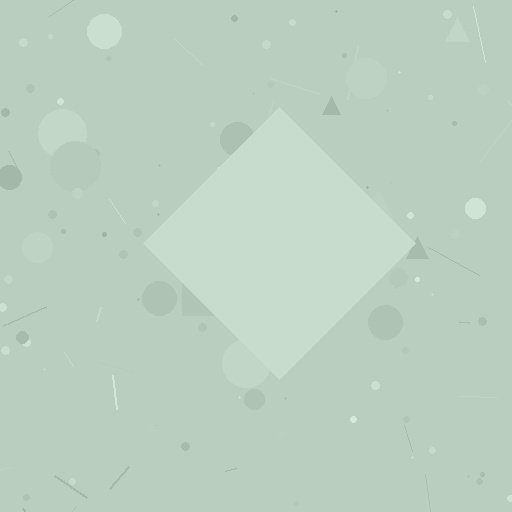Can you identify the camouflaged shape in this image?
The camouflaged shape is a diamond.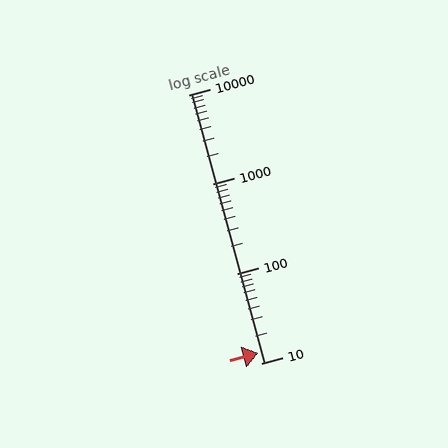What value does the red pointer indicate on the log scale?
The pointer indicates approximately 13.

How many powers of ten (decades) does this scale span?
The scale spans 3 decades, from 10 to 10000.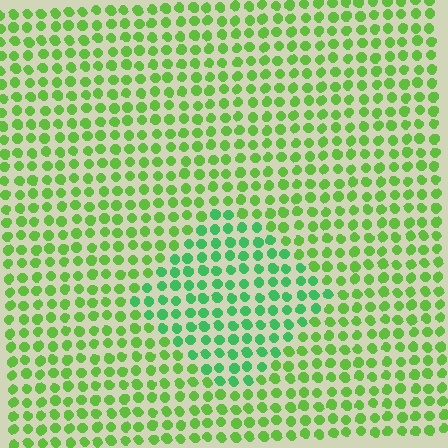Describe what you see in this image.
The image is filled with small lime elements in a uniform arrangement. A diamond-shaped region is visible where the elements are tinted to a slightly different hue, forming a subtle color boundary.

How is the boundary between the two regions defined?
The boundary is defined purely by a slight shift in hue (about 32 degrees). Spacing, size, and orientation are identical on both sides.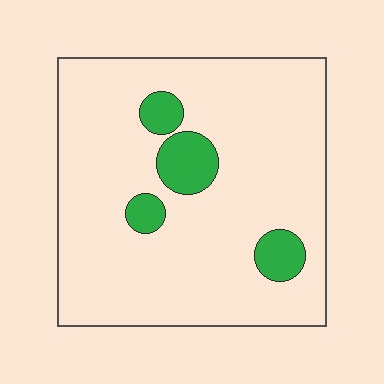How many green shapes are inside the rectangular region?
4.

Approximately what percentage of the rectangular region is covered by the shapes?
Approximately 10%.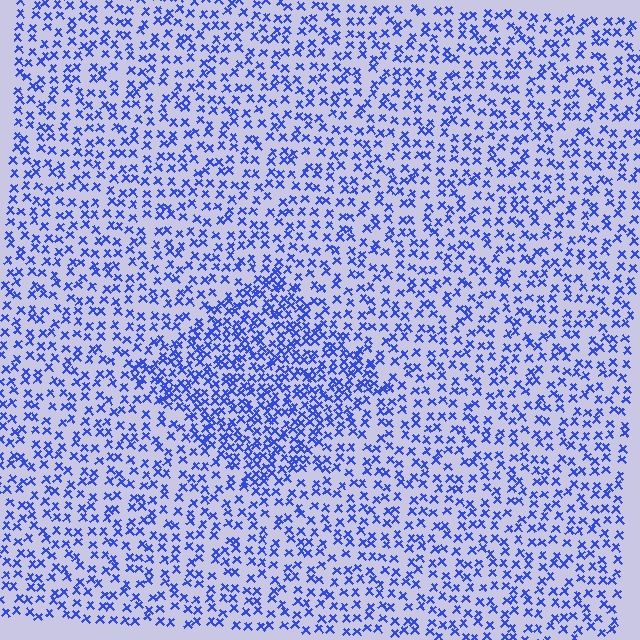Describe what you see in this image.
The image contains small blue elements arranged at two different densities. A diamond-shaped region is visible where the elements are more densely packed than the surrounding area.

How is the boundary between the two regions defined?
The boundary is defined by a change in element density (approximately 1.9x ratio). All elements are the same color, size, and shape.